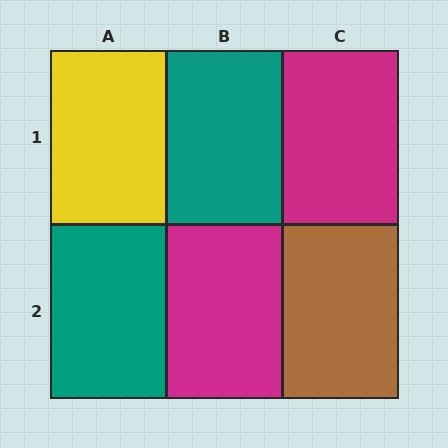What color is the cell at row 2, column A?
Teal.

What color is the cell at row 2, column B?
Magenta.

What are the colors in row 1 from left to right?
Yellow, teal, magenta.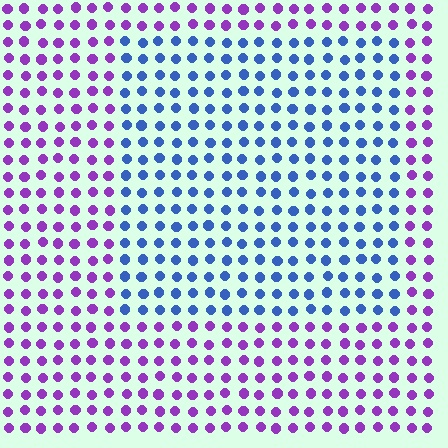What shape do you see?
I see a rectangle.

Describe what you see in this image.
The image is filled with small purple elements in a uniform arrangement. A rectangle-shaped region is visible where the elements are tinted to a slightly different hue, forming a subtle color boundary.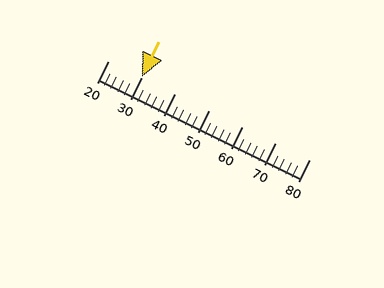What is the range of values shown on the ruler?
The ruler shows values from 20 to 80.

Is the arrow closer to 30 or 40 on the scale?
The arrow is closer to 30.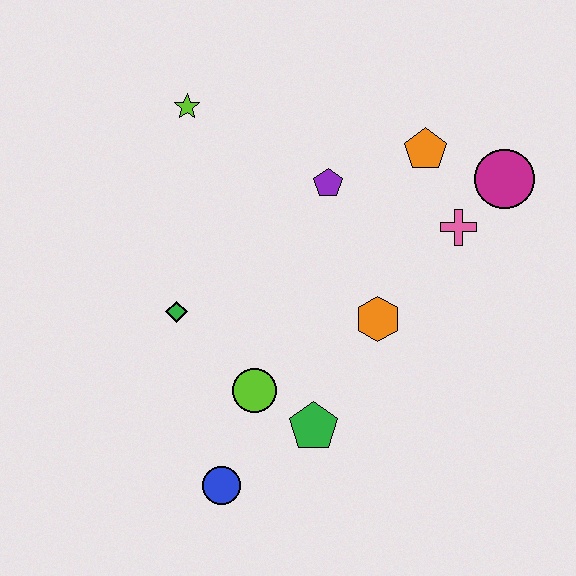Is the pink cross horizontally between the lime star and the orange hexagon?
No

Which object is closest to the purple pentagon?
The orange pentagon is closest to the purple pentagon.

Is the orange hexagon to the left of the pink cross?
Yes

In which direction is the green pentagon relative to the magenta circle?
The green pentagon is below the magenta circle.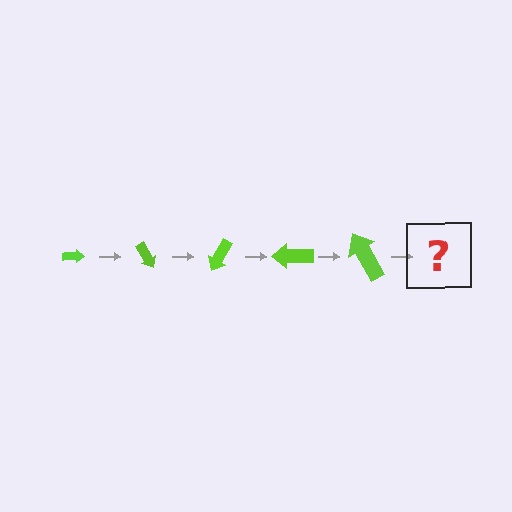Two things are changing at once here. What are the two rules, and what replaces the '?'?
The two rules are that the arrow grows larger each step and it rotates 60 degrees each step. The '?' should be an arrow, larger than the previous one and rotated 300 degrees from the start.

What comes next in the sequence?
The next element should be an arrow, larger than the previous one and rotated 300 degrees from the start.